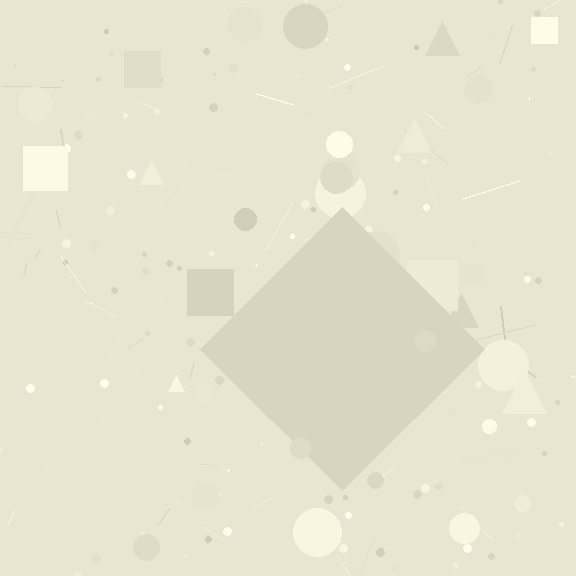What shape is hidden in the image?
A diamond is hidden in the image.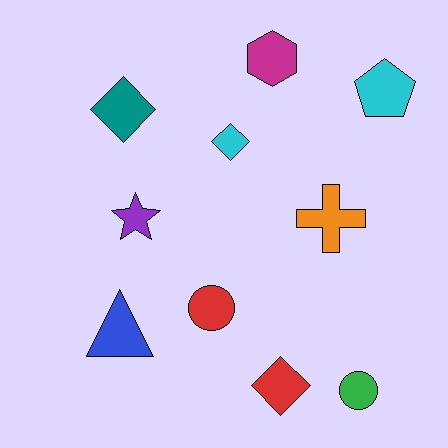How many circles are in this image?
There are 2 circles.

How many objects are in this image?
There are 10 objects.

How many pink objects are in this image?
There are no pink objects.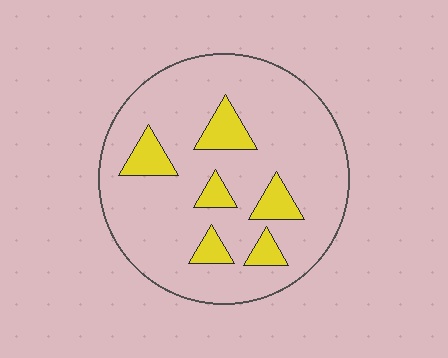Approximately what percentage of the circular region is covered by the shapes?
Approximately 15%.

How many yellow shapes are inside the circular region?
6.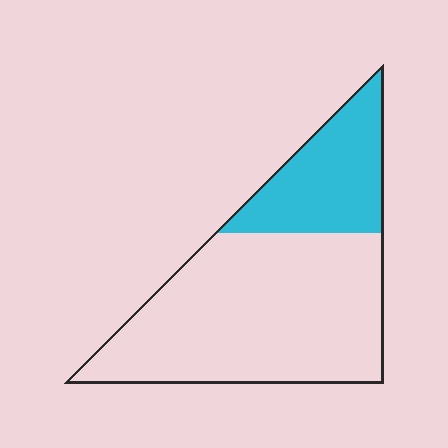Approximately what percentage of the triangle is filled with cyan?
Approximately 30%.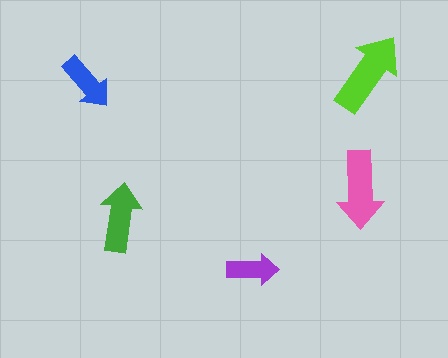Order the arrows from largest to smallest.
the lime one, the pink one, the green one, the blue one, the purple one.